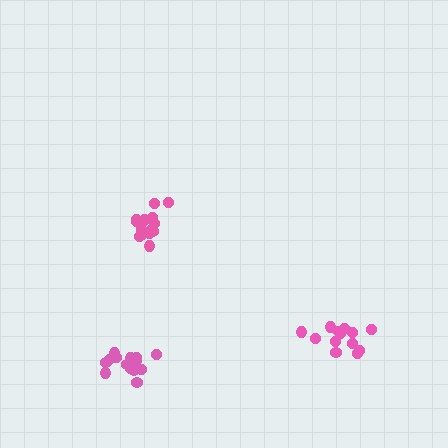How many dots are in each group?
Group 1: 14 dots, Group 2: 16 dots, Group 3: 13 dots (43 total).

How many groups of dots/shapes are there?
There are 3 groups.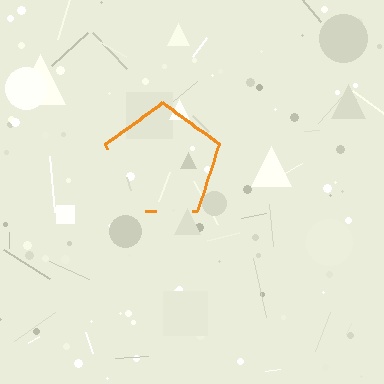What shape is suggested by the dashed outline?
The dashed outline suggests a pentagon.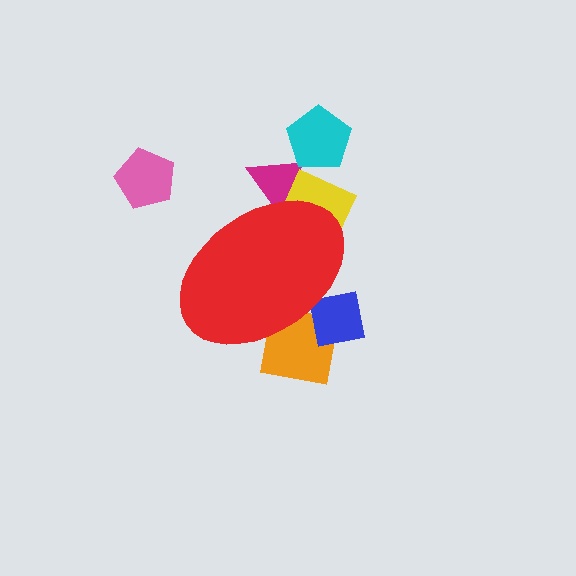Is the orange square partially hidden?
Yes, the orange square is partially hidden behind the red ellipse.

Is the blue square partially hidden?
Yes, the blue square is partially hidden behind the red ellipse.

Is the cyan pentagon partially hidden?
No, the cyan pentagon is fully visible.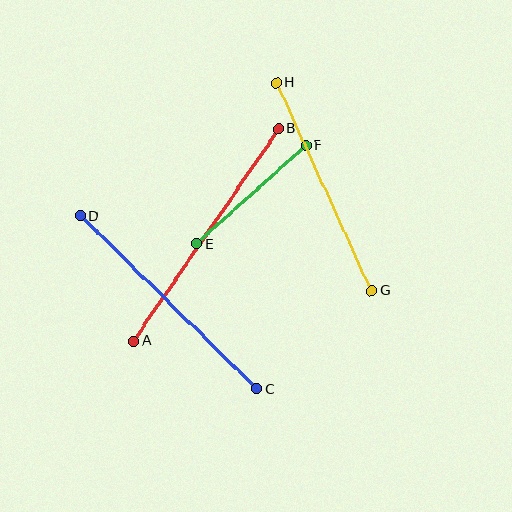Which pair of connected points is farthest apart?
Points A and B are farthest apart.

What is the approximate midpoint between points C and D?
The midpoint is at approximately (169, 302) pixels.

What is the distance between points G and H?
The distance is approximately 229 pixels.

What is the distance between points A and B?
The distance is approximately 257 pixels.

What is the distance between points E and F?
The distance is approximately 147 pixels.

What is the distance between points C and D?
The distance is approximately 247 pixels.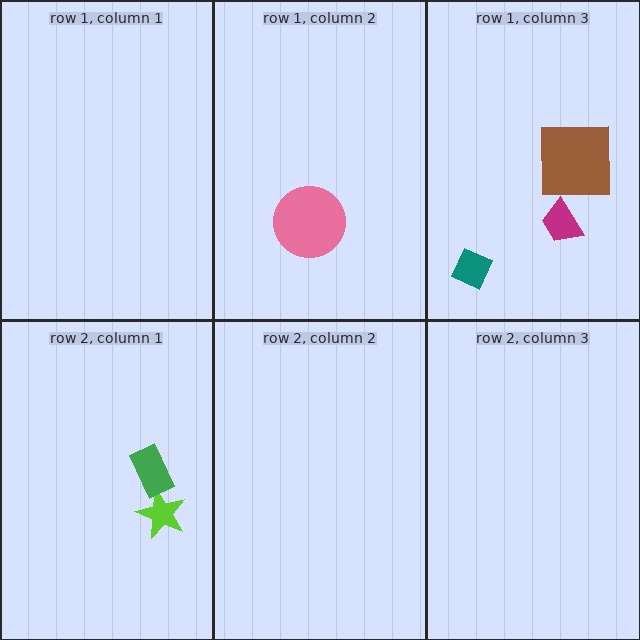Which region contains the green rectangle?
The row 2, column 1 region.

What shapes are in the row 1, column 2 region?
The pink circle.